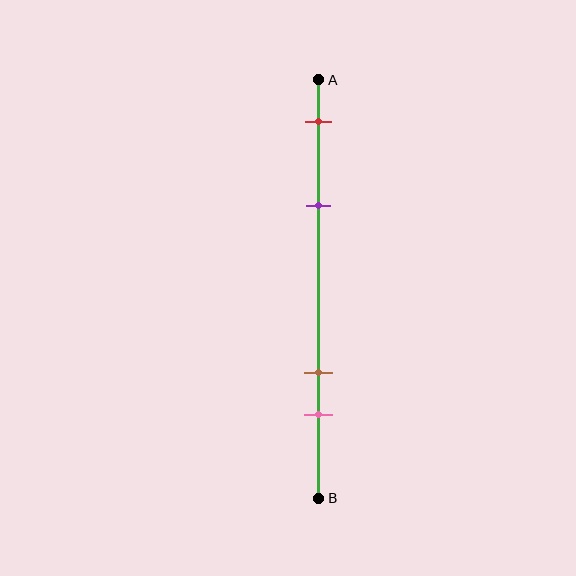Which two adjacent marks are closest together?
The brown and pink marks are the closest adjacent pair.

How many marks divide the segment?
There are 4 marks dividing the segment.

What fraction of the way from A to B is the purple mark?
The purple mark is approximately 30% (0.3) of the way from A to B.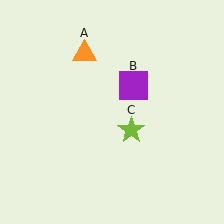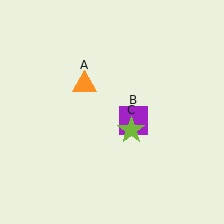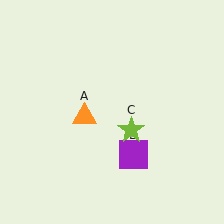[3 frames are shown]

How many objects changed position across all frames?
2 objects changed position: orange triangle (object A), purple square (object B).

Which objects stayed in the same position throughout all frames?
Lime star (object C) remained stationary.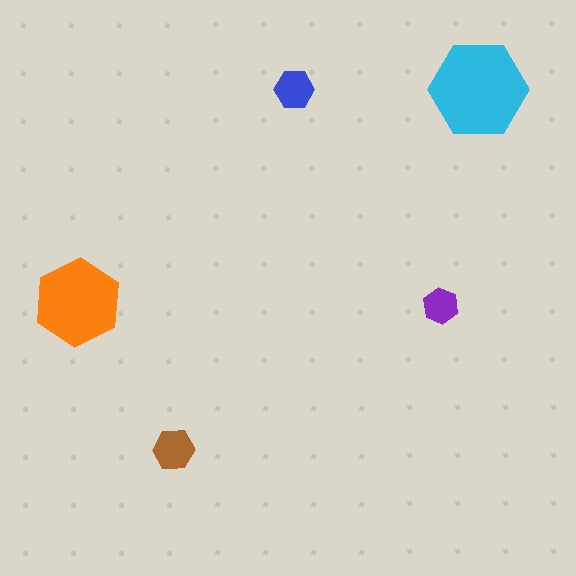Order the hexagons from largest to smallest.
the cyan one, the orange one, the brown one, the blue one, the purple one.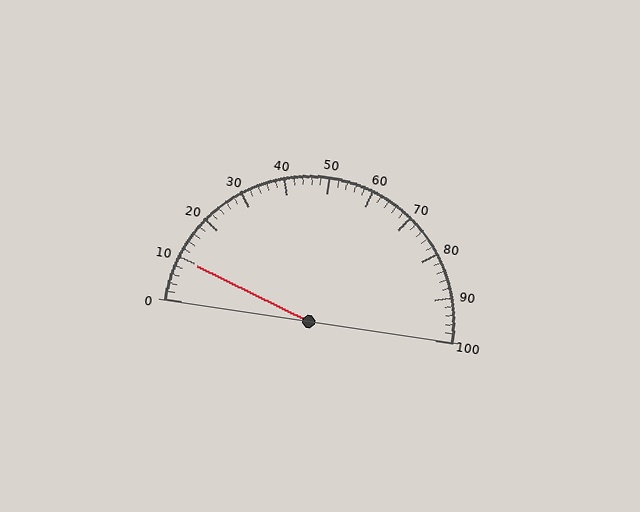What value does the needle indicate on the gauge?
The needle indicates approximately 10.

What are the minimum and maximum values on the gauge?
The gauge ranges from 0 to 100.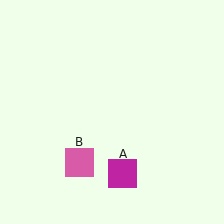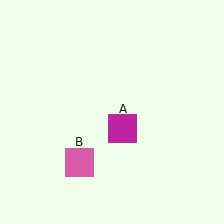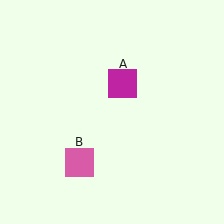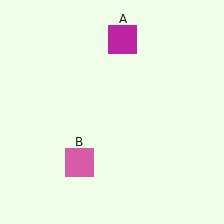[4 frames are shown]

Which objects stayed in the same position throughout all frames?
Pink square (object B) remained stationary.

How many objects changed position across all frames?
1 object changed position: magenta square (object A).